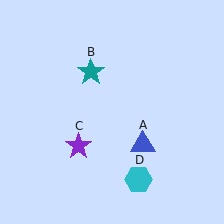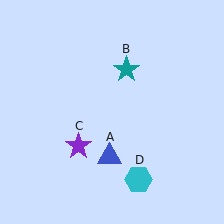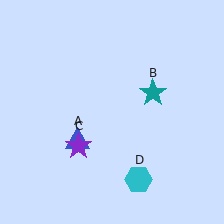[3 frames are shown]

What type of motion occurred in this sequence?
The blue triangle (object A), teal star (object B) rotated clockwise around the center of the scene.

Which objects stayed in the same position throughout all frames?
Purple star (object C) and cyan hexagon (object D) remained stationary.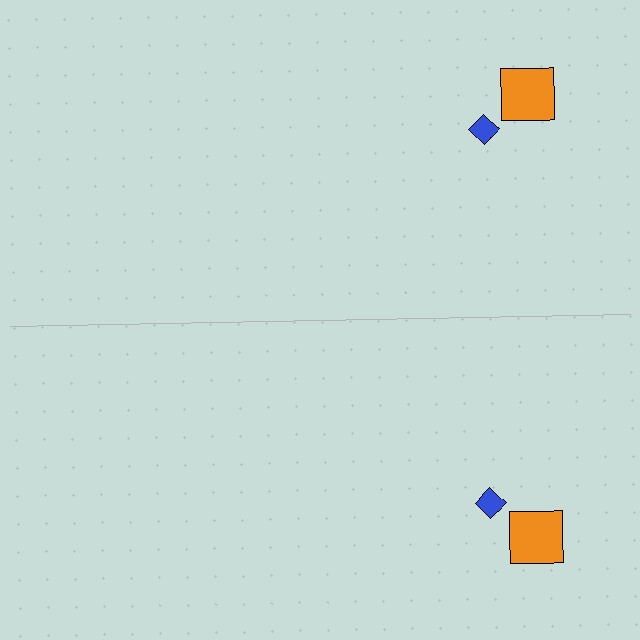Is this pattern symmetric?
Yes, this pattern has bilateral (reflection) symmetry.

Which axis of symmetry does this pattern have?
The pattern has a horizontal axis of symmetry running through the center of the image.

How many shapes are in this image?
There are 4 shapes in this image.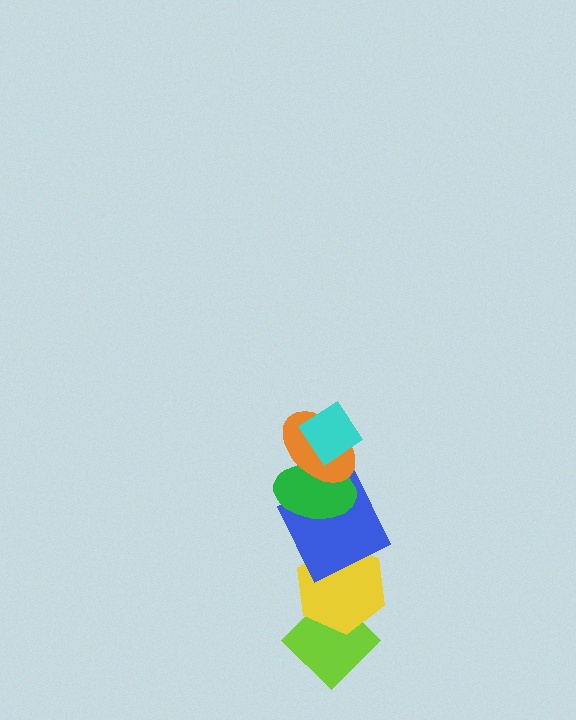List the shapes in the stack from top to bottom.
From top to bottom: the cyan diamond, the orange ellipse, the green ellipse, the blue square, the yellow hexagon, the lime diamond.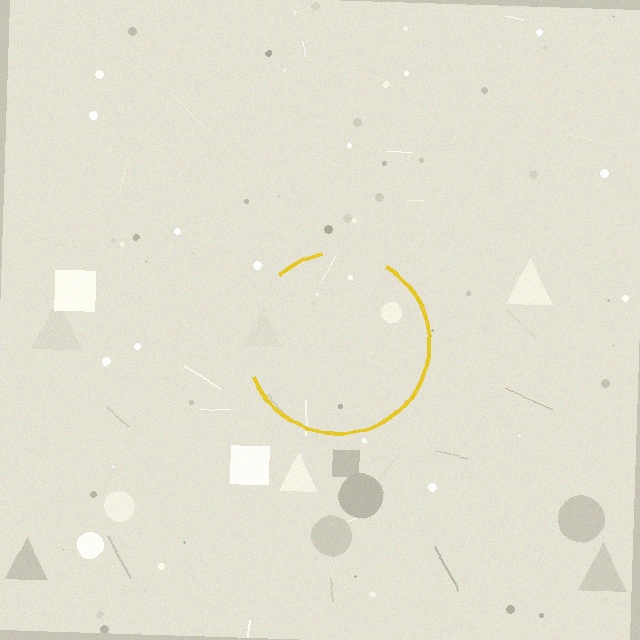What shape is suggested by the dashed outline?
The dashed outline suggests a circle.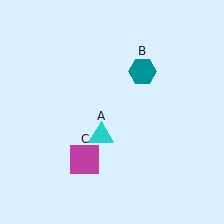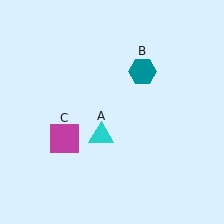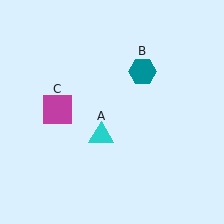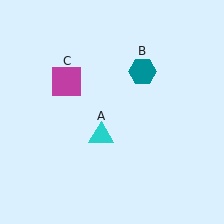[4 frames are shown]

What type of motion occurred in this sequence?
The magenta square (object C) rotated clockwise around the center of the scene.